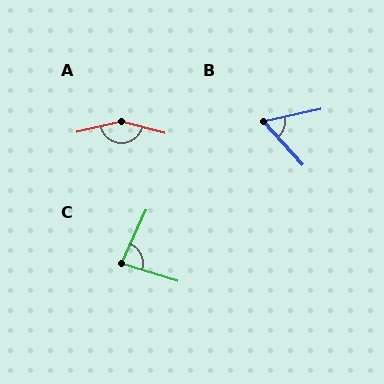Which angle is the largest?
A, at approximately 152 degrees.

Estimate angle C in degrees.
Approximately 82 degrees.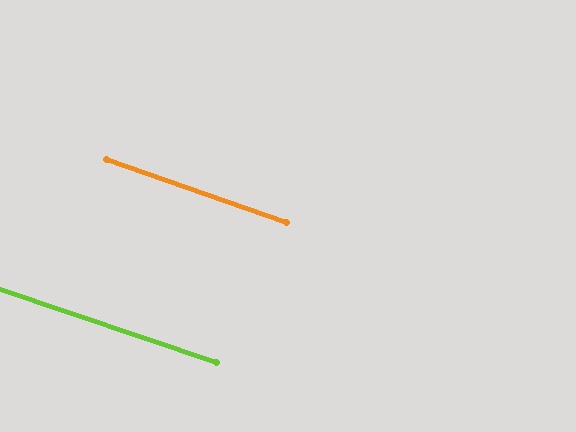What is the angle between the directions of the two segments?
Approximately 1 degree.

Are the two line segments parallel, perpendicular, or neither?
Parallel — their directions differ by only 0.7°.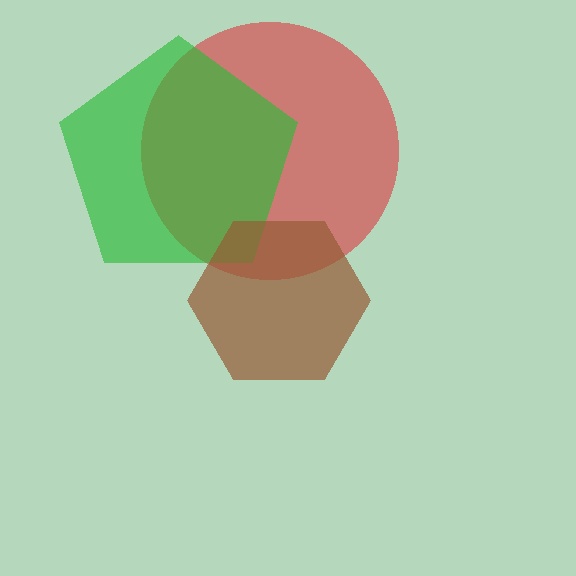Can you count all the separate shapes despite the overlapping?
Yes, there are 3 separate shapes.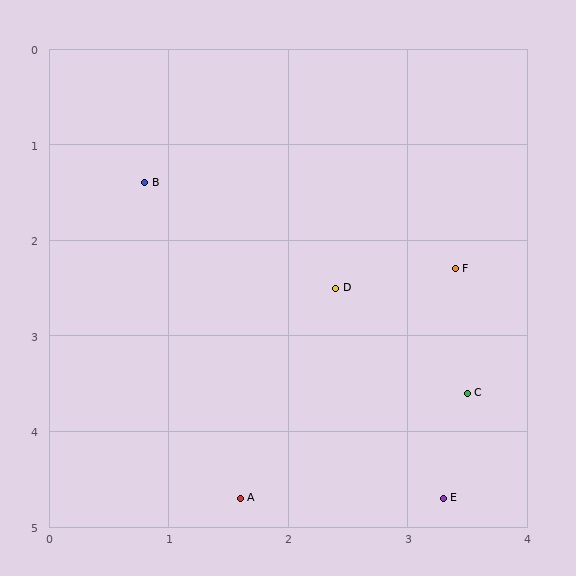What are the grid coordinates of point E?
Point E is at approximately (3.3, 4.7).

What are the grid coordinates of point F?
Point F is at approximately (3.4, 2.3).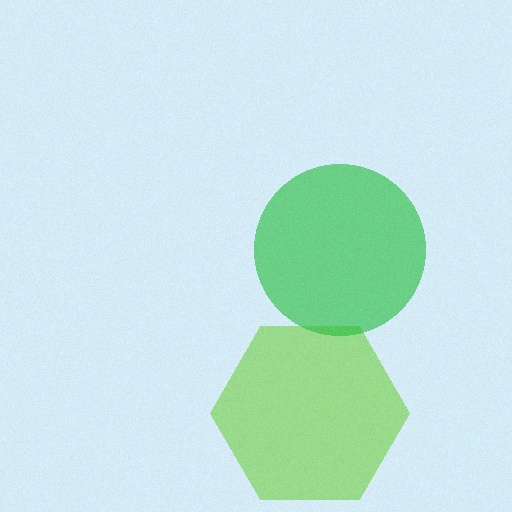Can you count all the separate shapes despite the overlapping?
Yes, there are 2 separate shapes.